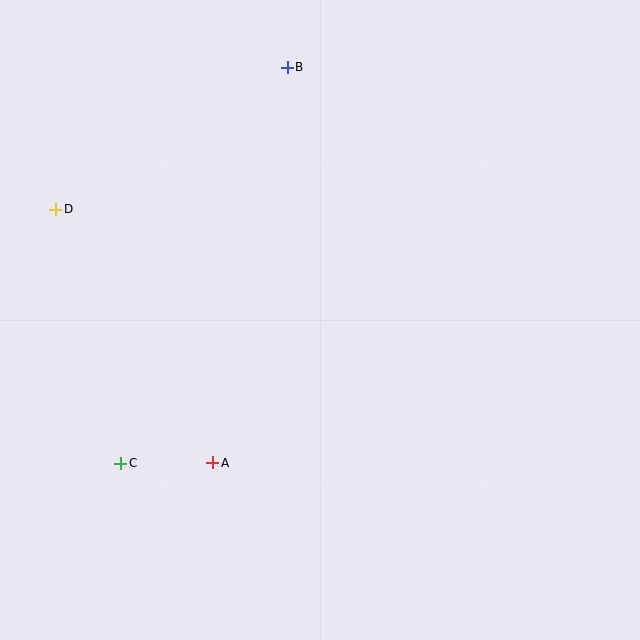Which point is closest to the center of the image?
Point A at (213, 463) is closest to the center.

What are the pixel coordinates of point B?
Point B is at (287, 67).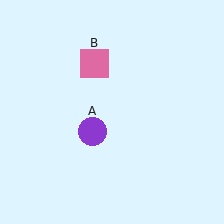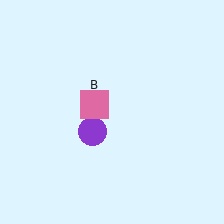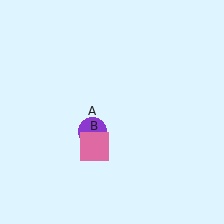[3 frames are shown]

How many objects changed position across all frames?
1 object changed position: pink square (object B).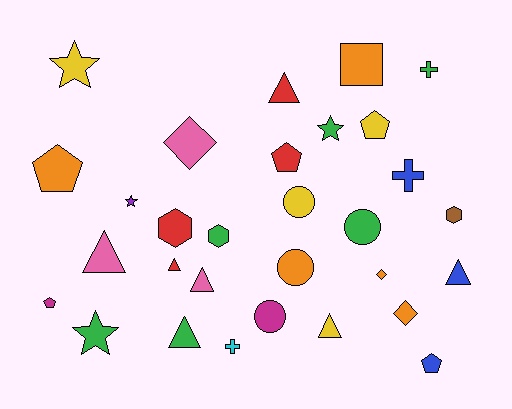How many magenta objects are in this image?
There are 2 magenta objects.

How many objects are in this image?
There are 30 objects.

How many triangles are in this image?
There are 7 triangles.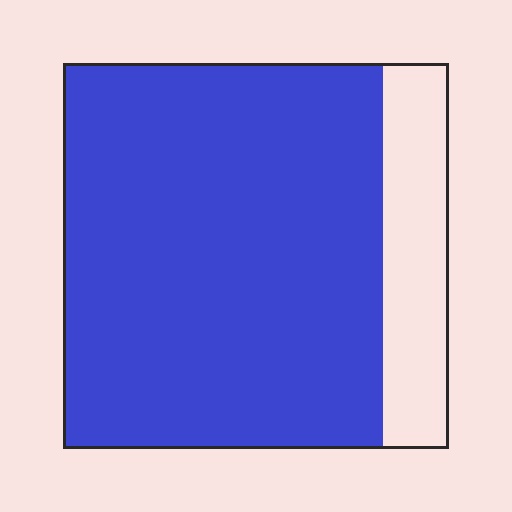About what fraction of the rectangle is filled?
About five sixths (5/6).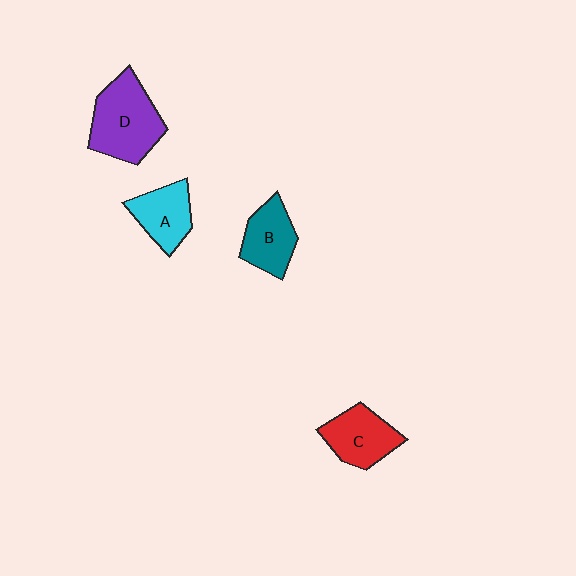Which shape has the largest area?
Shape D (purple).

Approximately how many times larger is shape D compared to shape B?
Approximately 1.6 times.